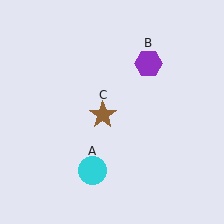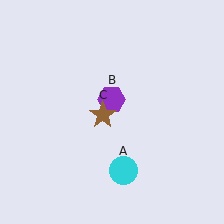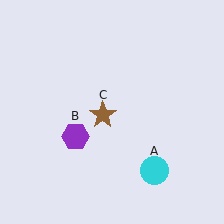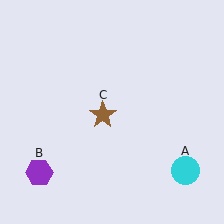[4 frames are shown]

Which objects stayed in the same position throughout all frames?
Brown star (object C) remained stationary.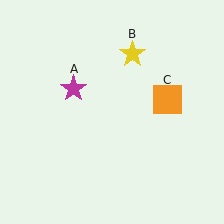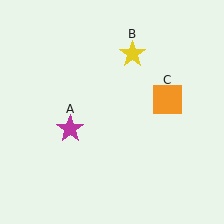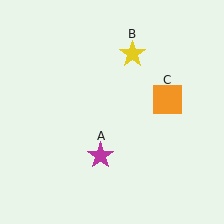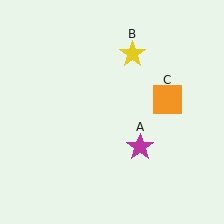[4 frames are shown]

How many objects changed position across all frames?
1 object changed position: magenta star (object A).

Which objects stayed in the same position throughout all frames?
Yellow star (object B) and orange square (object C) remained stationary.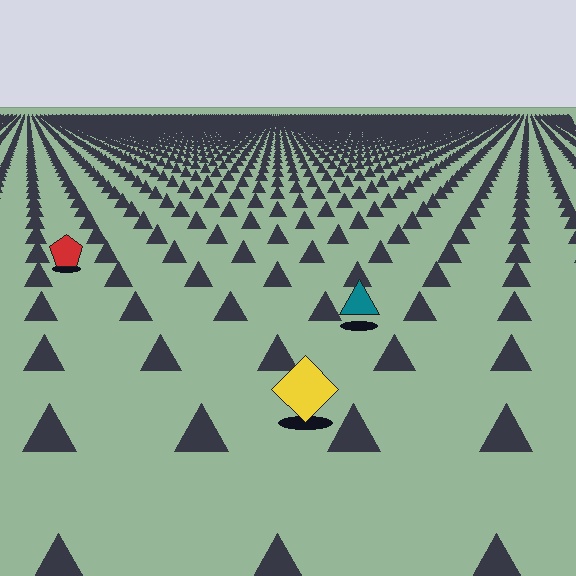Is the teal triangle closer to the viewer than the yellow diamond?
No. The yellow diamond is closer — you can tell from the texture gradient: the ground texture is coarser near it.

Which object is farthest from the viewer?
The red pentagon is farthest from the viewer. It appears smaller and the ground texture around it is denser.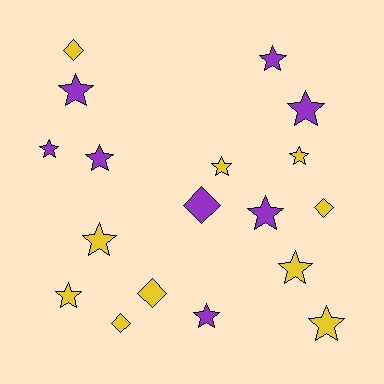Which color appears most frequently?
Yellow, with 10 objects.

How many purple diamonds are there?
There is 1 purple diamond.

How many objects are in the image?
There are 18 objects.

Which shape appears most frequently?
Star, with 13 objects.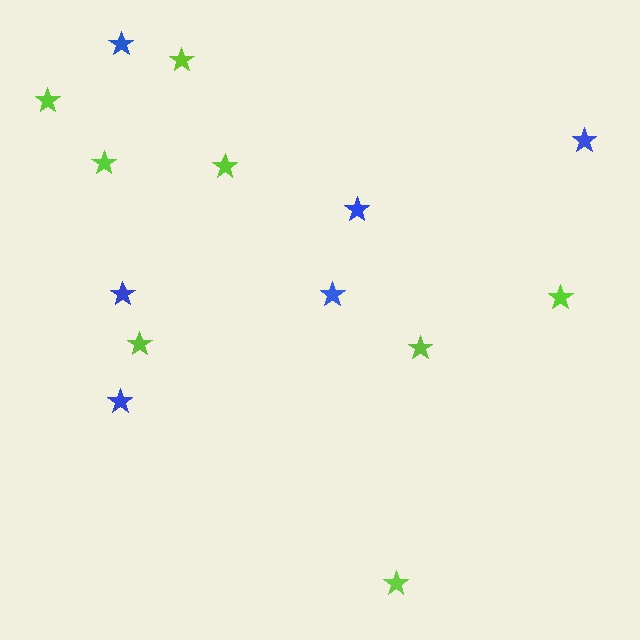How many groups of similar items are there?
There are 2 groups: one group of lime stars (8) and one group of blue stars (6).